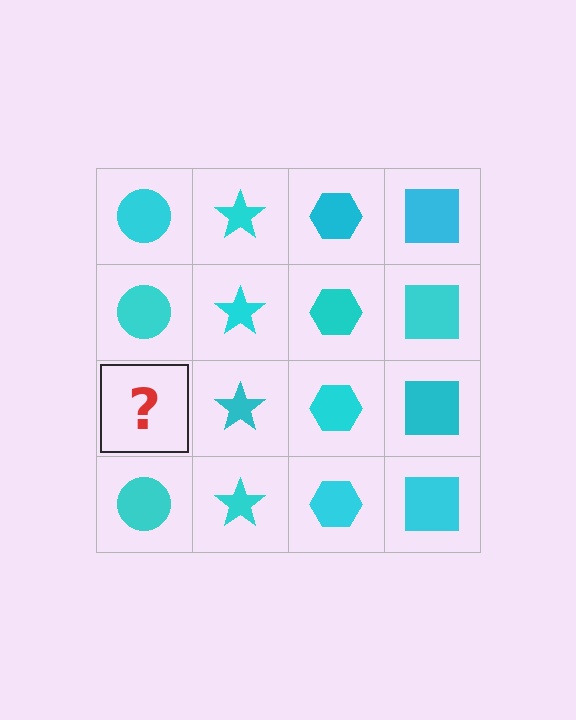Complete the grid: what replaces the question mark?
The question mark should be replaced with a cyan circle.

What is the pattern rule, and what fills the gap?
The rule is that each column has a consistent shape. The gap should be filled with a cyan circle.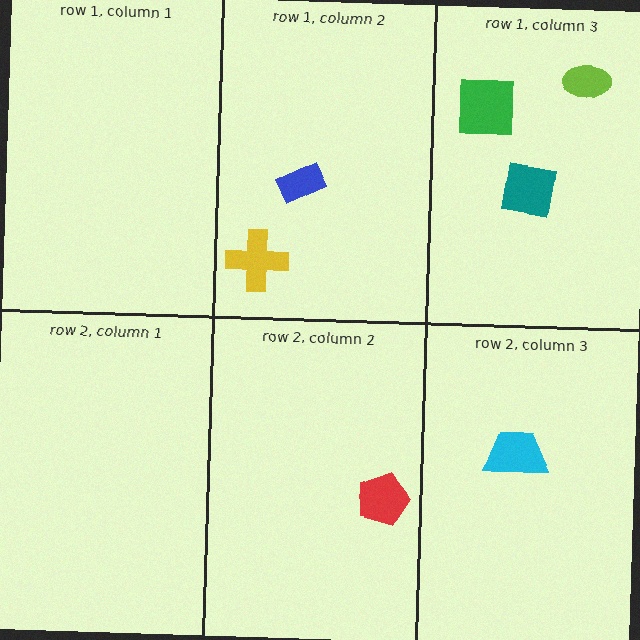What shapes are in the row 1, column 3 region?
The teal square, the lime ellipse, the green square.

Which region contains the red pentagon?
The row 2, column 2 region.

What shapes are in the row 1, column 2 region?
The yellow cross, the blue rectangle.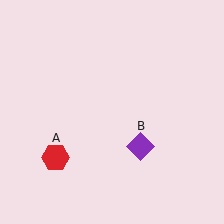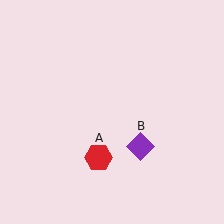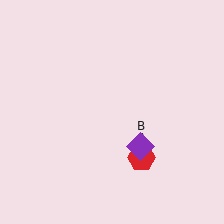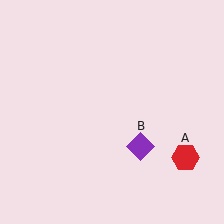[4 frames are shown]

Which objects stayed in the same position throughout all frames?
Purple diamond (object B) remained stationary.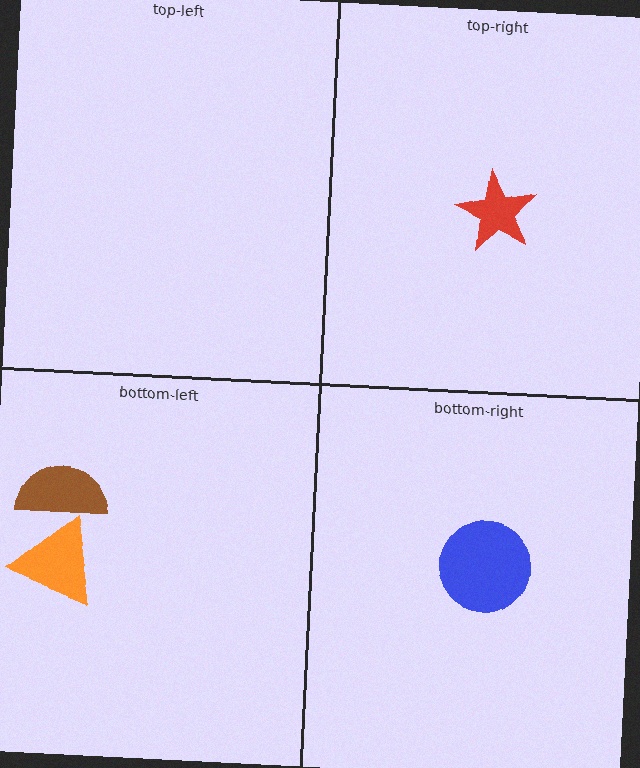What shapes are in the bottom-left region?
The orange triangle, the brown semicircle.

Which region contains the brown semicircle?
The bottom-left region.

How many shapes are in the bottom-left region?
2.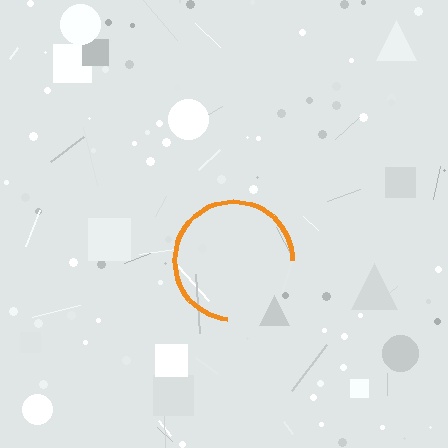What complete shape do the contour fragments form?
The contour fragments form a circle.